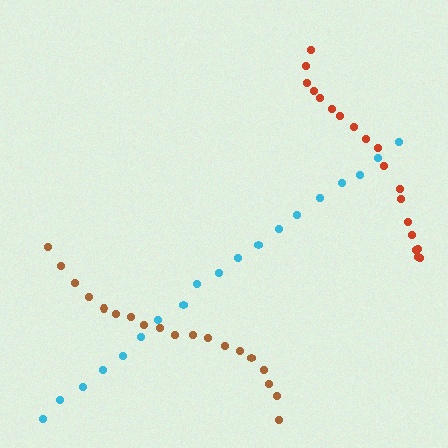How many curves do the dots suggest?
There are 3 distinct paths.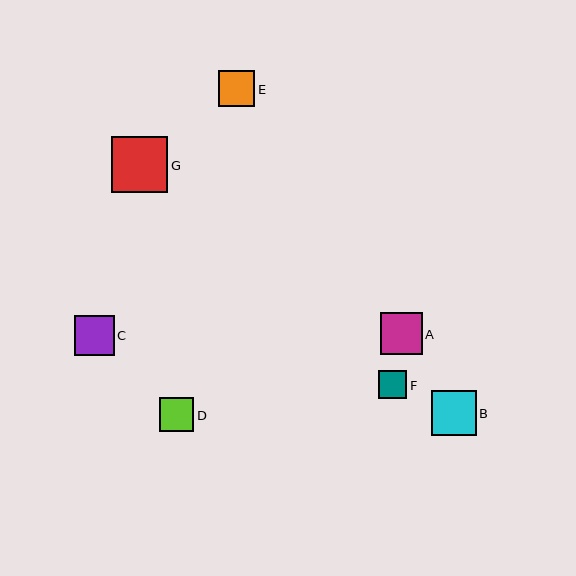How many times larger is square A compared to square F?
Square A is approximately 1.5 times the size of square F.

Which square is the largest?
Square G is the largest with a size of approximately 56 pixels.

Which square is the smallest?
Square F is the smallest with a size of approximately 28 pixels.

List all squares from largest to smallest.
From largest to smallest: G, B, A, C, E, D, F.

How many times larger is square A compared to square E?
Square A is approximately 1.1 times the size of square E.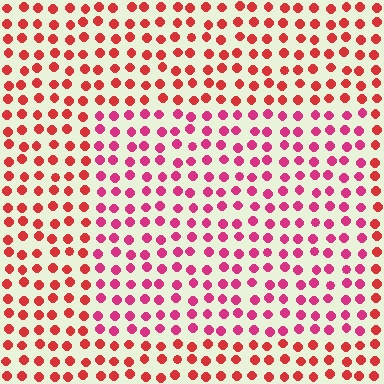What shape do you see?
I see a rectangle.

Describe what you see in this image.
The image is filled with small red elements in a uniform arrangement. A rectangle-shaped region is visible where the elements are tinted to a slightly different hue, forming a subtle color boundary.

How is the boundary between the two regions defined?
The boundary is defined purely by a slight shift in hue (about 28 degrees). Spacing, size, and orientation are identical on both sides.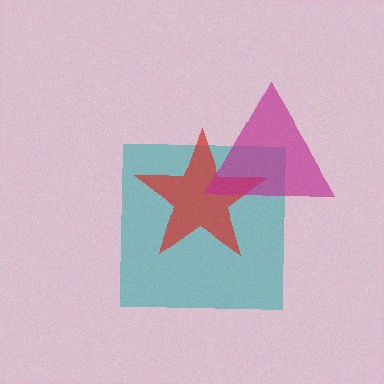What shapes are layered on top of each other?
The layered shapes are: a teal square, a red star, a magenta triangle.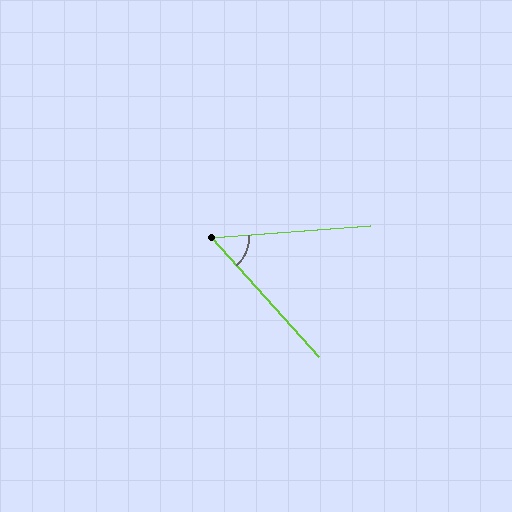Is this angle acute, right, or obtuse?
It is acute.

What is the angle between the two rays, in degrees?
Approximately 52 degrees.